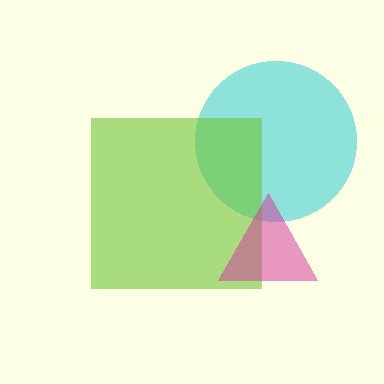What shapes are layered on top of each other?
The layered shapes are: a cyan circle, a lime square, a magenta triangle.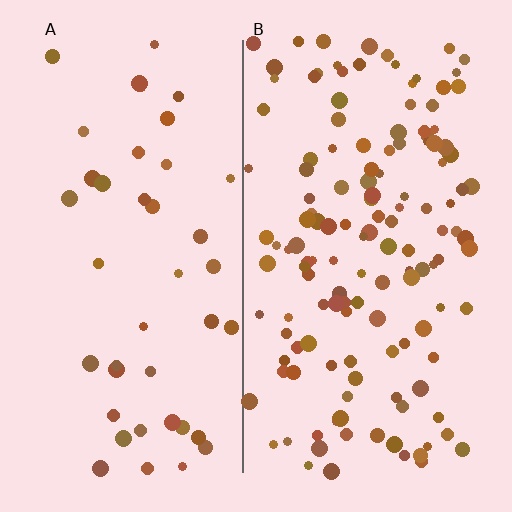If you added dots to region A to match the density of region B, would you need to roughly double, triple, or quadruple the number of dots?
Approximately triple.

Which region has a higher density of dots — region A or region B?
B (the right).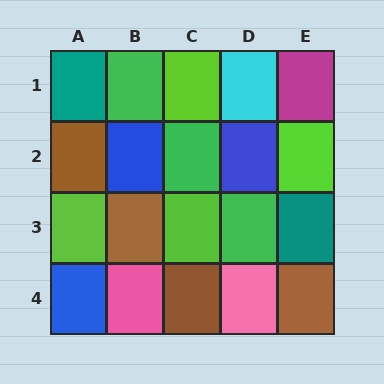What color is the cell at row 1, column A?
Teal.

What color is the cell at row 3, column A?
Lime.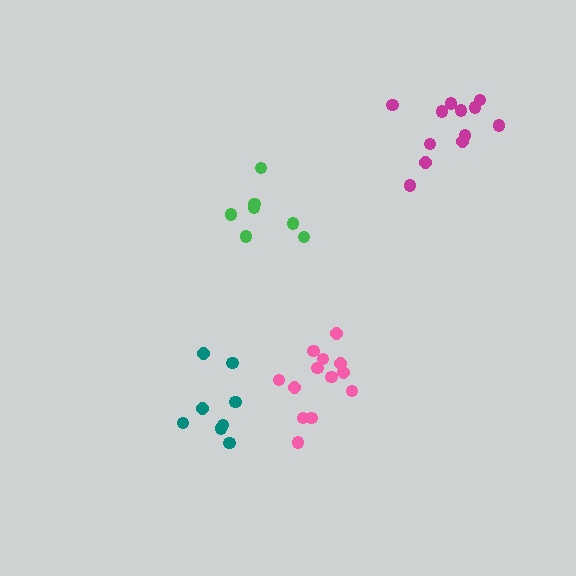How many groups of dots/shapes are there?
There are 4 groups.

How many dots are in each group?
Group 1: 8 dots, Group 2: 13 dots, Group 3: 7 dots, Group 4: 12 dots (40 total).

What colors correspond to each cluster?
The clusters are colored: teal, pink, green, magenta.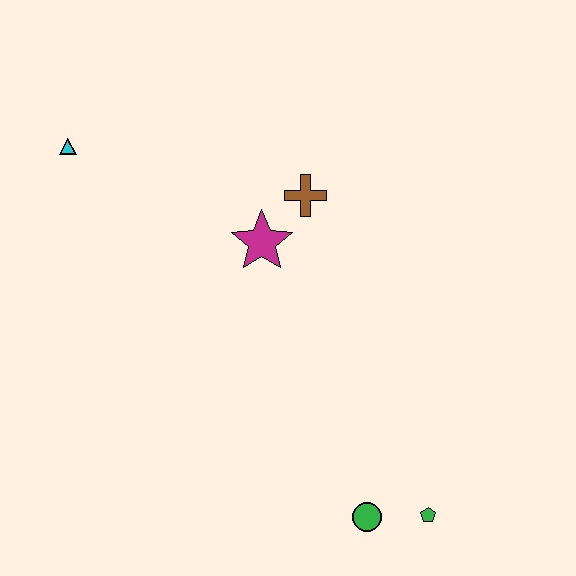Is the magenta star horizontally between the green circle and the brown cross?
No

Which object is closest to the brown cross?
The magenta star is closest to the brown cross.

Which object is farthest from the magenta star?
The green pentagon is farthest from the magenta star.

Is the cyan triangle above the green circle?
Yes